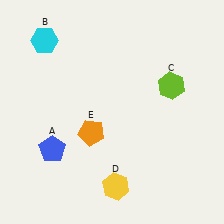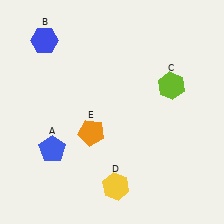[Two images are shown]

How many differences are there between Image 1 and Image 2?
There is 1 difference between the two images.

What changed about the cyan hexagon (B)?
In Image 1, B is cyan. In Image 2, it changed to blue.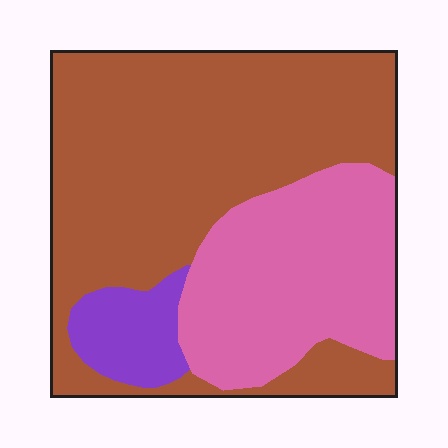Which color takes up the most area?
Brown, at roughly 60%.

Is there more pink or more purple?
Pink.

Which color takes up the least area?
Purple, at roughly 10%.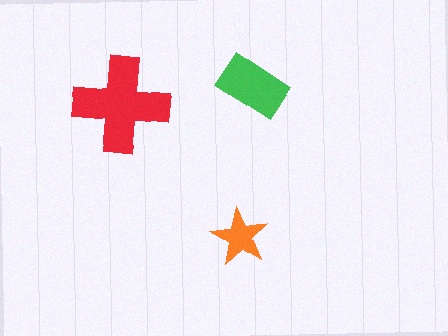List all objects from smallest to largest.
The orange star, the green rectangle, the red cross.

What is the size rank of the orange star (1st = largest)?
3rd.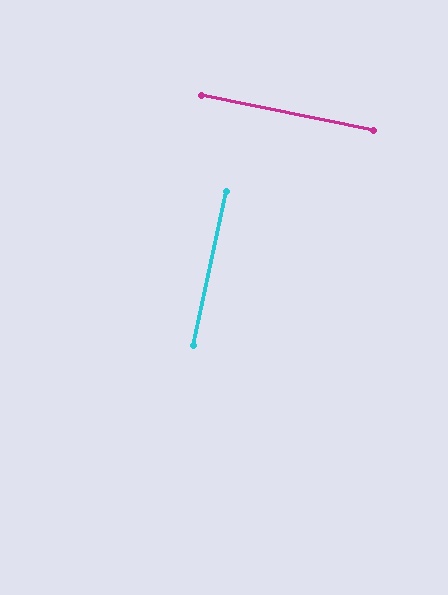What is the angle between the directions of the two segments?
Approximately 89 degrees.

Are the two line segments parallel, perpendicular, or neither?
Perpendicular — they meet at approximately 89°.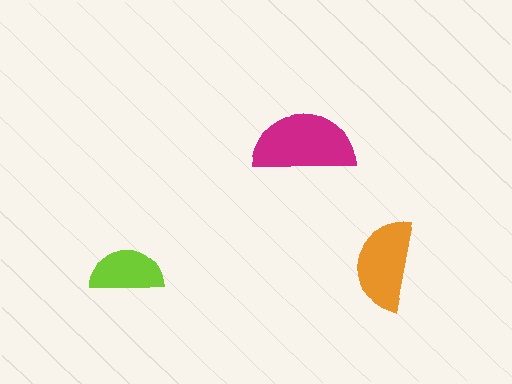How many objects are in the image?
There are 3 objects in the image.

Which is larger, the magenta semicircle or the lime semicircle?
The magenta one.